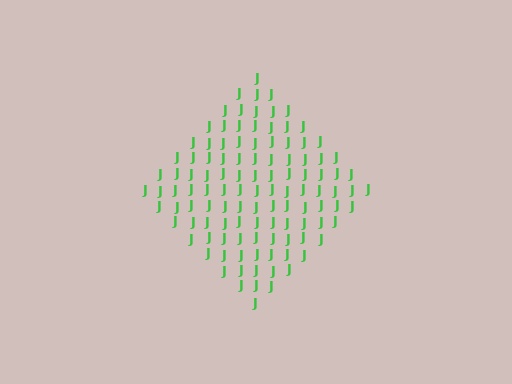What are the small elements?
The small elements are letter J's.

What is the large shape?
The large shape is a diamond.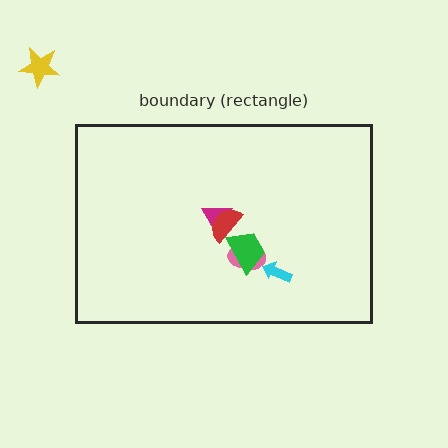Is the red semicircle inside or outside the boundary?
Inside.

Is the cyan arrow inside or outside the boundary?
Inside.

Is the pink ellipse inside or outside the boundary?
Inside.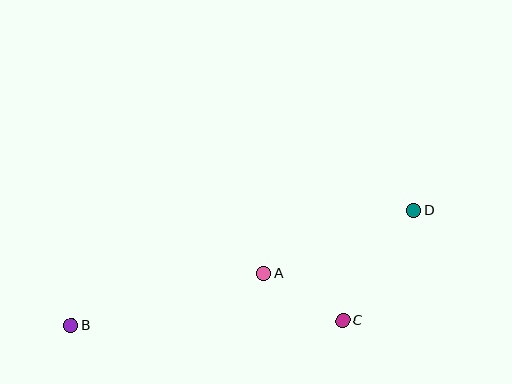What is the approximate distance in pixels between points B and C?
The distance between B and C is approximately 271 pixels.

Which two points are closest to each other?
Points A and C are closest to each other.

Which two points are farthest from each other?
Points B and D are farthest from each other.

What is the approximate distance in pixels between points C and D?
The distance between C and D is approximately 131 pixels.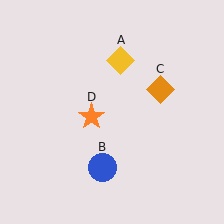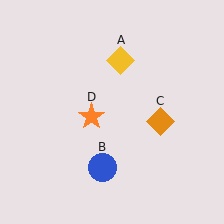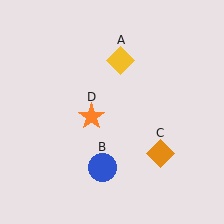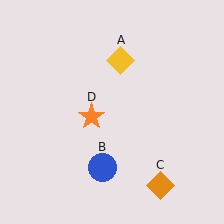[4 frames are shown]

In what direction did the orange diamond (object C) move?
The orange diamond (object C) moved down.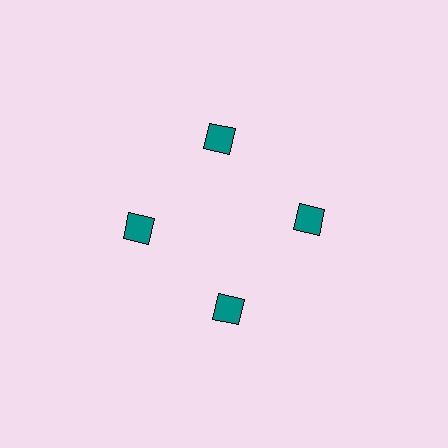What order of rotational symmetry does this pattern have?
This pattern has 4-fold rotational symmetry.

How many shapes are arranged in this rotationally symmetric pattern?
There are 4 shapes, arranged in 4 groups of 1.